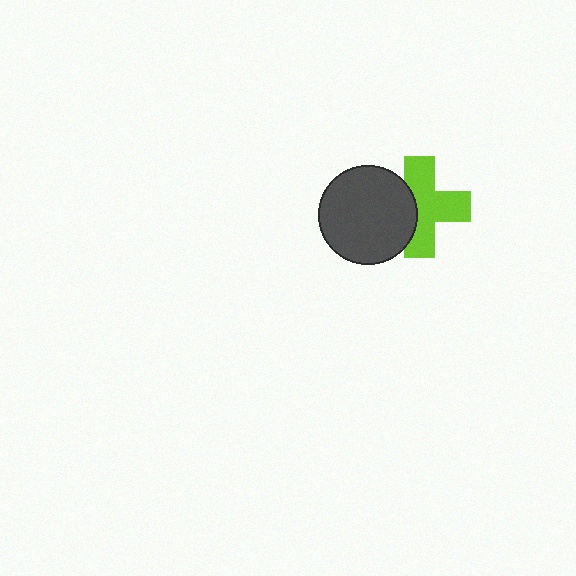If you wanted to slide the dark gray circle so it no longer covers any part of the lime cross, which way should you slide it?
Slide it left — that is the most direct way to separate the two shapes.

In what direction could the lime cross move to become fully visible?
The lime cross could move right. That would shift it out from behind the dark gray circle entirely.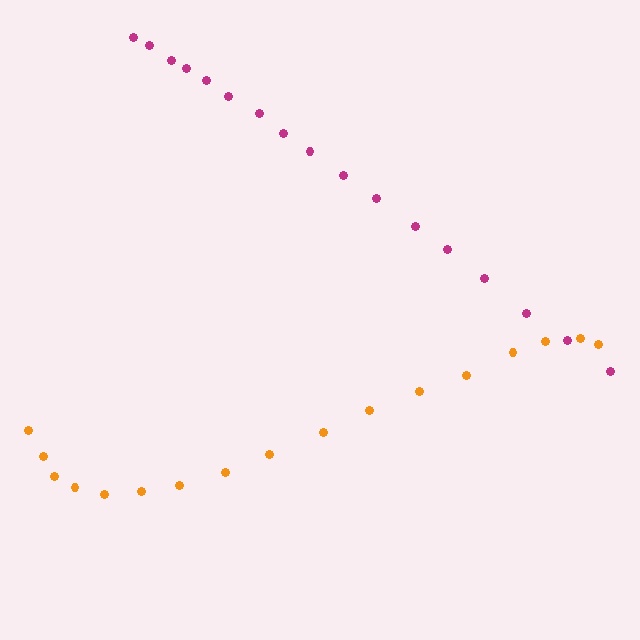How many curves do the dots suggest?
There are 2 distinct paths.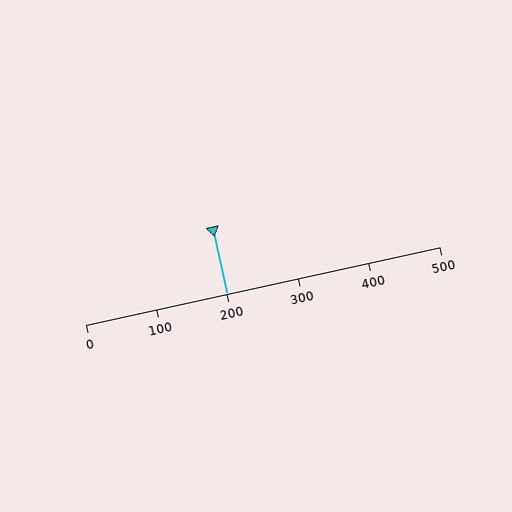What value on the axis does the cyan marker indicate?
The marker indicates approximately 200.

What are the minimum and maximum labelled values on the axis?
The axis runs from 0 to 500.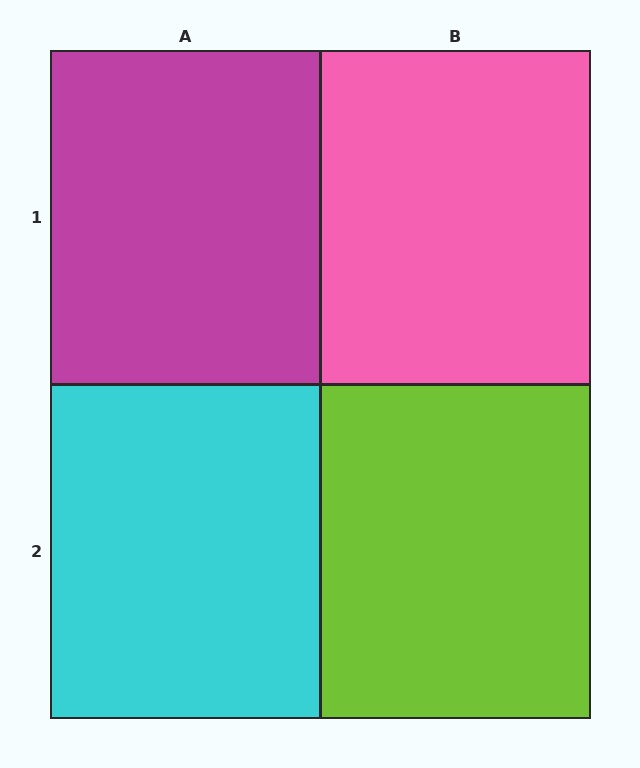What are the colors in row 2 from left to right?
Cyan, lime.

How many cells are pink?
1 cell is pink.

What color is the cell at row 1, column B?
Pink.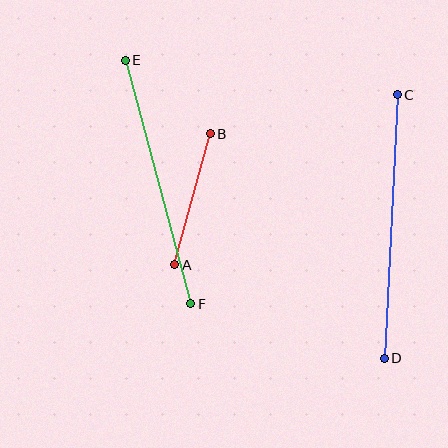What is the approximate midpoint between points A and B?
The midpoint is at approximately (193, 199) pixels.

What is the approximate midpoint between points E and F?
The midpoint is at approximately (158, 182) pixels.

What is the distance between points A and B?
The distance is approximately 136 pixels.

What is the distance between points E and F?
The distance is approximately 252 pixels.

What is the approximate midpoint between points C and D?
The midpoint is at approximately (391, 226) pixels.